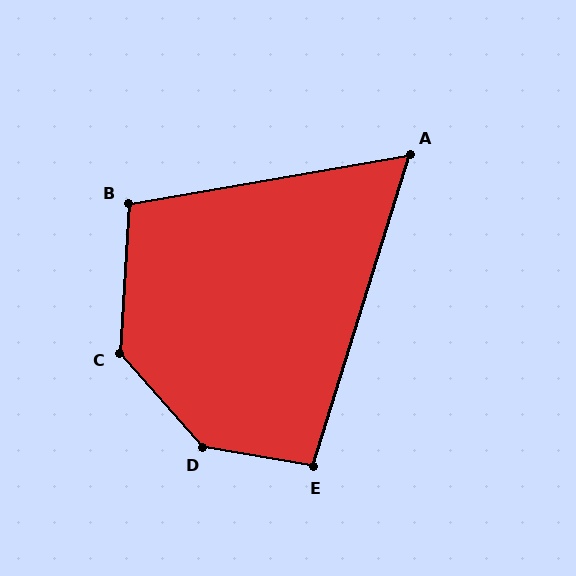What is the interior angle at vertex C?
Approximately 135 degrees (obtuse).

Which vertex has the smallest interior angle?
A, at approximately 63 degrees.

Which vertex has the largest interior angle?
D, at approximately 142 degrees.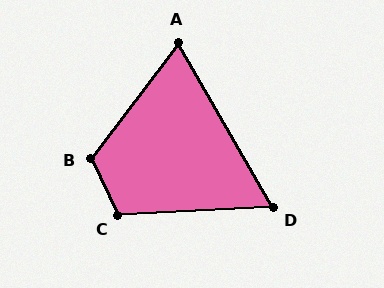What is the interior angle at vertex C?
Approximately 113 degrees (obtuse).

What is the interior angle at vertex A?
Approximately 67 degrees (acute).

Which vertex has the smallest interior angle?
D, at approximately 63 degrees.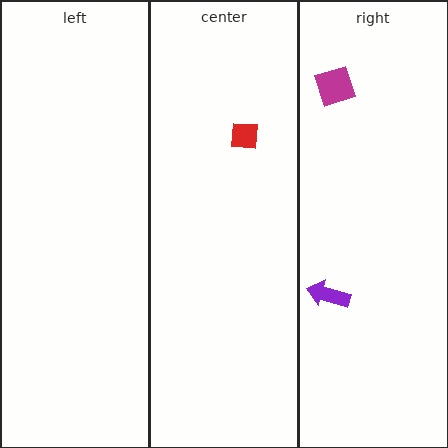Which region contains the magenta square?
The right region.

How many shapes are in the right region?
2.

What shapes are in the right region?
The magenta square, the purple arrow.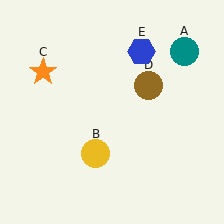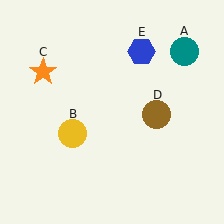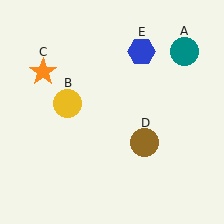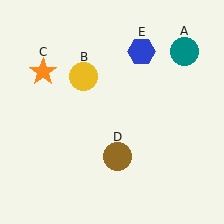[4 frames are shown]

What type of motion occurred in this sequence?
The yellow circle (object B), brown circle (object D) rotated clockwise around the center of the scene.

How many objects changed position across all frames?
2 objects changed position: yellow circle (object B), brown circle (object D).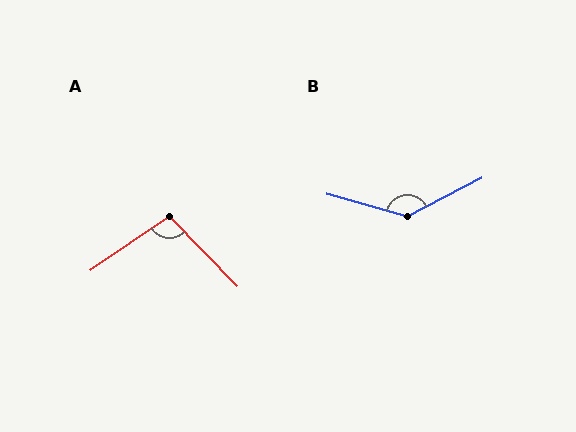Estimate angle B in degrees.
Approximately 137 degrees.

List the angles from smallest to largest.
A (99°), B (137°).